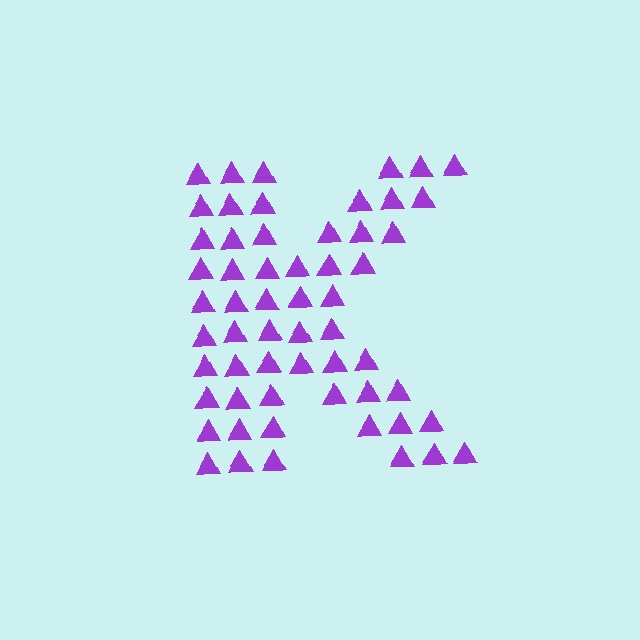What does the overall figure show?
The overall figure shows the letter K.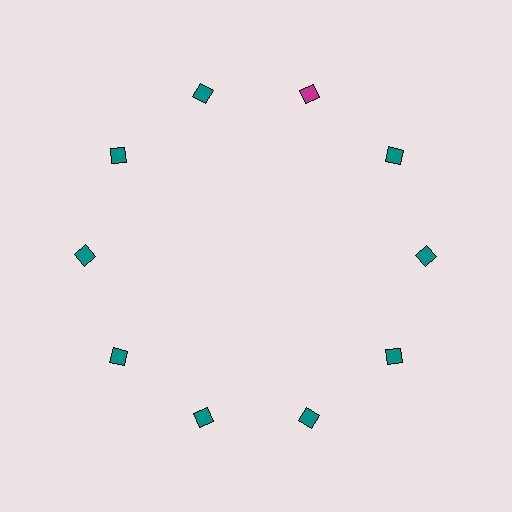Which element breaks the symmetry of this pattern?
The magenta diamond at roughly the 1 o'clock position breaks the symmetry. All other shapes are teal diamonds.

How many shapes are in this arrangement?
There are 10 shapes arranged in a ring pattern.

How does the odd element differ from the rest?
It has a different color: magenta instead of teal.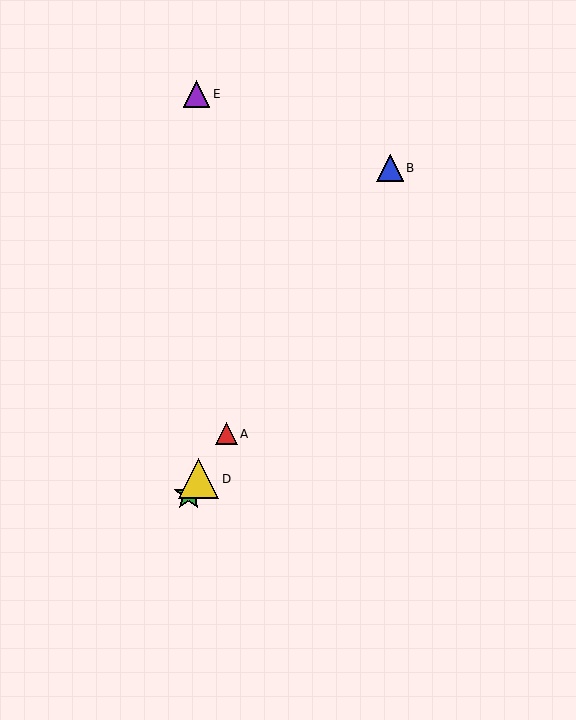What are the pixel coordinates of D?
Object D is at (199, 479).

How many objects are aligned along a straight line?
4 objects (A, B, C, D) are aligned along a straight line.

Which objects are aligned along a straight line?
Objects A, B, C, D are aligned along a straight line.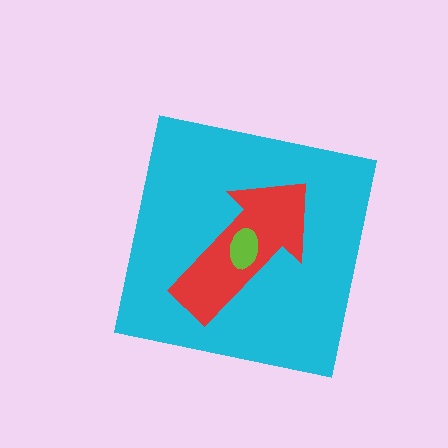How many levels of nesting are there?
3.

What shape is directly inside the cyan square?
The red arrow.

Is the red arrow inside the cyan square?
Yes.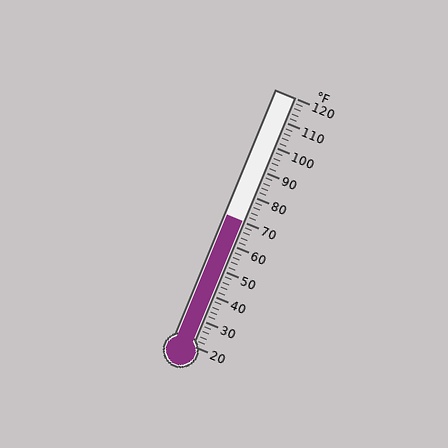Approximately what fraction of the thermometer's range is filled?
The thermometer is filled to approximately 50% of its range.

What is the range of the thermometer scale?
The thermometer scale ranges from 20°F to 120°F.